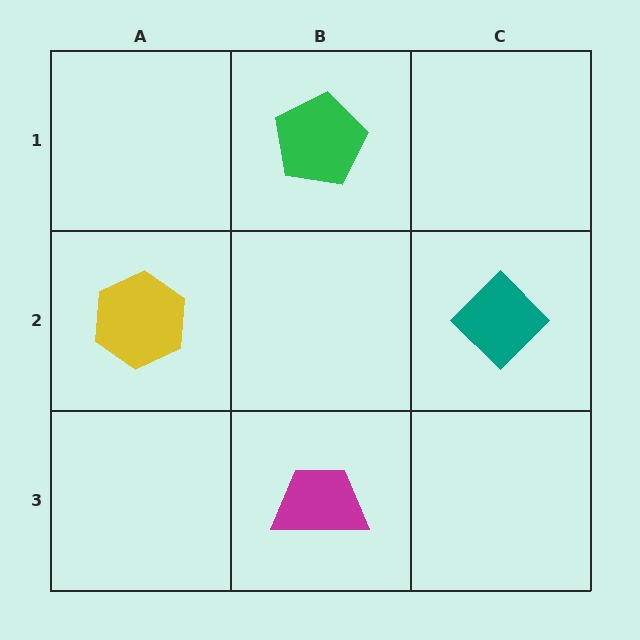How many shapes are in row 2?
2 shapes.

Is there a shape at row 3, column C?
No, that cell is empty.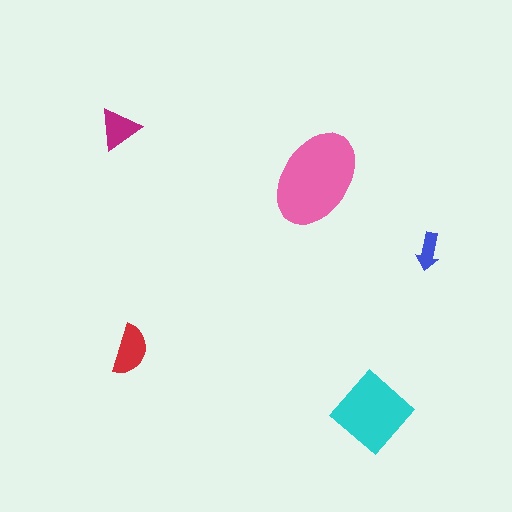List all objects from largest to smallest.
The pink ellipse, the cyan diamond, the red semicircle, the magenta triangle, the blue arrow.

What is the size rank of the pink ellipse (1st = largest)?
1st.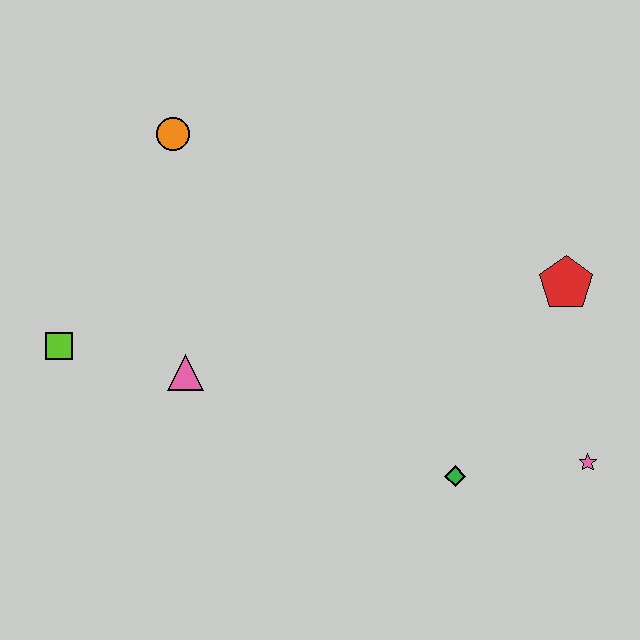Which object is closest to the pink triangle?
The lime square is closest to the pink triangle.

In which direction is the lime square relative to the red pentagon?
The lime square is to the left of the red pentagon.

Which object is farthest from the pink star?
The lime square is farthest from the pink star.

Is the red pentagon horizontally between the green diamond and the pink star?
Yes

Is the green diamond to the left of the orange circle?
No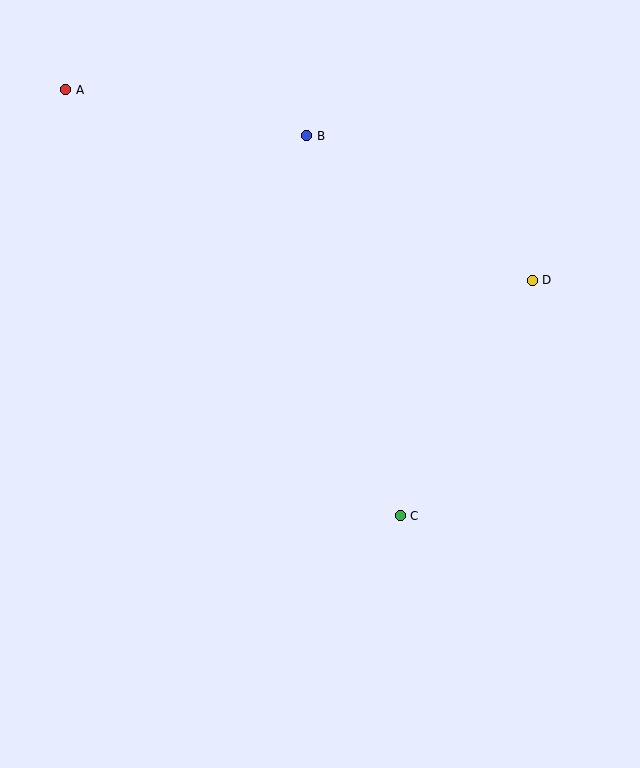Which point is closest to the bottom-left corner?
Point C is closest to the bottom-left corner.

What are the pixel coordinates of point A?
Point A is at (66, 90).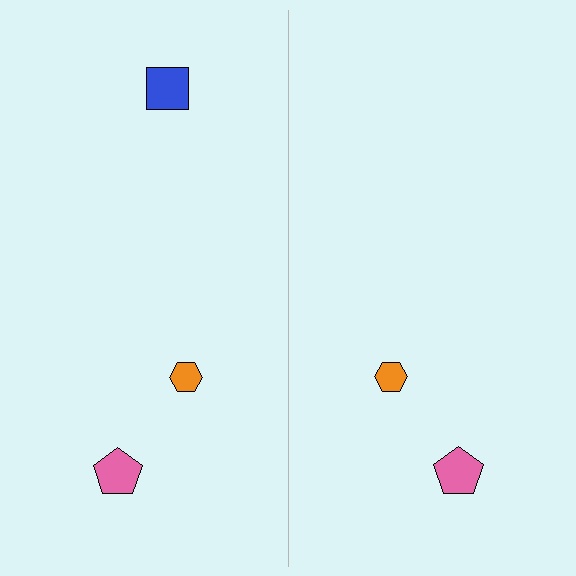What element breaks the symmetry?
A blue square is missing from the right side.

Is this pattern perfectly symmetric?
No, the pattern is not perfectly symmetric. A blue square is missing from the right side.